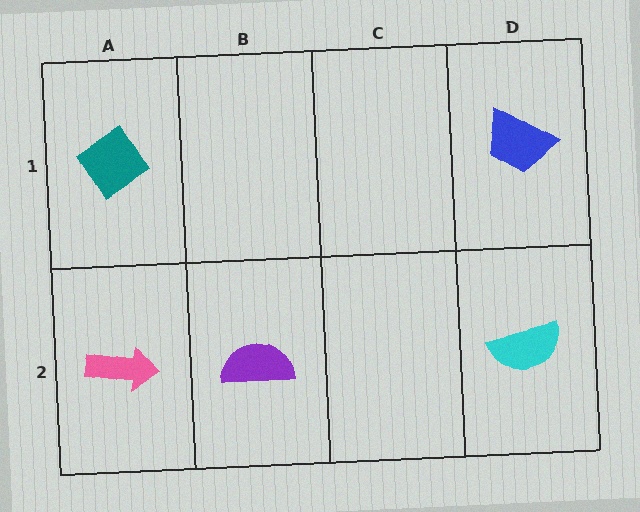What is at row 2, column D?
A cyan semicircle.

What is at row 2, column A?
A pink arrow.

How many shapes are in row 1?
2 shapes.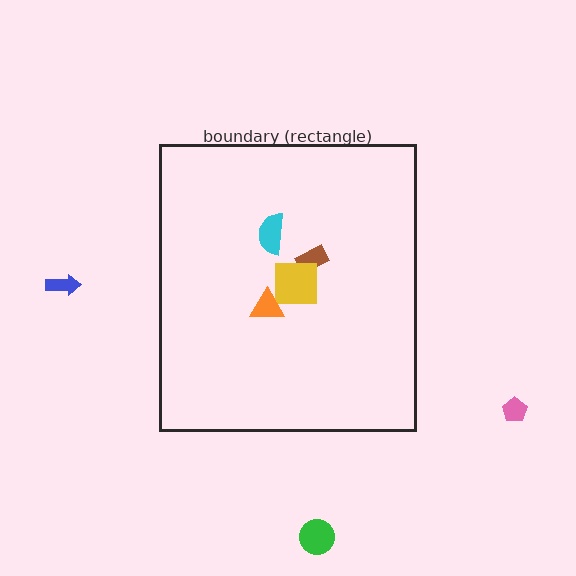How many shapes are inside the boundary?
4 inside, 3 outside.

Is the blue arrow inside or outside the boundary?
Outside.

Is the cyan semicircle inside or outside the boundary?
Inside.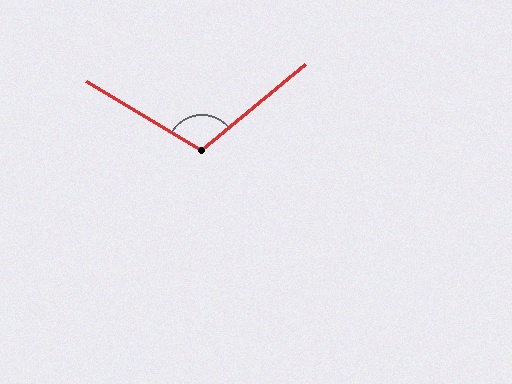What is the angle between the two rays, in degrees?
Approximately 110 degrees.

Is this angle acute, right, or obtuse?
It is obtuse.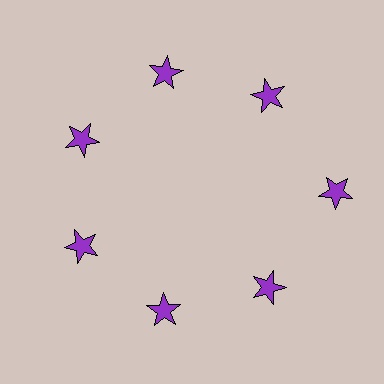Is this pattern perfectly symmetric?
No. The 7 purple stars are arranged in a ring, but one element near the 3 o'clock position is pushed outward from the center, breaking the 7-fold rotational symmetry.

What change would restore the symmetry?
The symmetry would be restored by moving it inward, back onto the ring so that all 7 stars sit at equal angles and equal distance from the center.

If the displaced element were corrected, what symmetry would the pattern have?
It would have 7-fold rotational symmetry — the pattern would map onto itself every 51 degrees.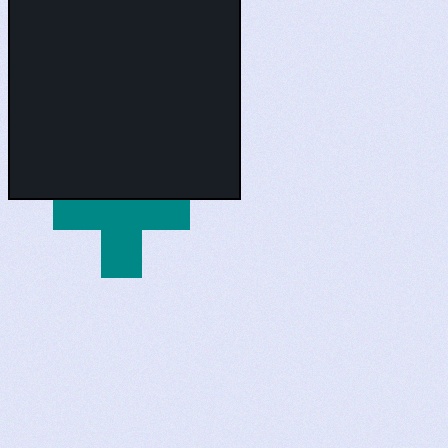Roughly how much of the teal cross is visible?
About half of it is visible (roughly 65%).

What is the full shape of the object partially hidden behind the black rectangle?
The partially hidden object is a teal cross.